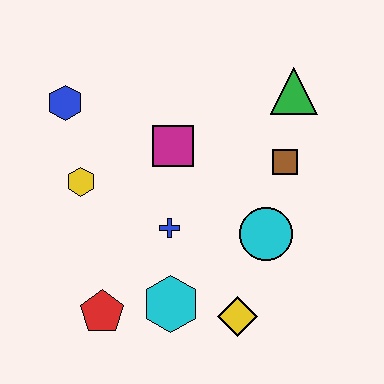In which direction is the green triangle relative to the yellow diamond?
The green triangle is above the yellow diamond.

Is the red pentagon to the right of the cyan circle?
No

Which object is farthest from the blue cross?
The green triangle is farthest from the blue cross.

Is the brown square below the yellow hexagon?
No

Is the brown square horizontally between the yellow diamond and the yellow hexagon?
No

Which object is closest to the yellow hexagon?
The blue hexagon is closest to the yellow hexagon.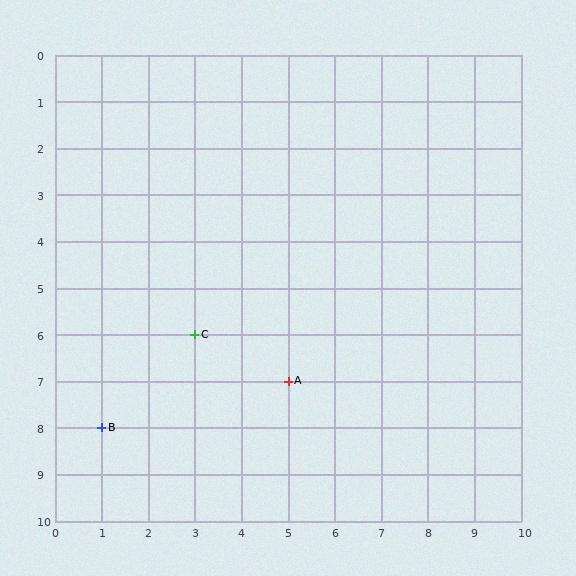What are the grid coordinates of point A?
Point A is at grid coordinates (5, 7).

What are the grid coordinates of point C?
Point C is at grid coordinates (3, 6).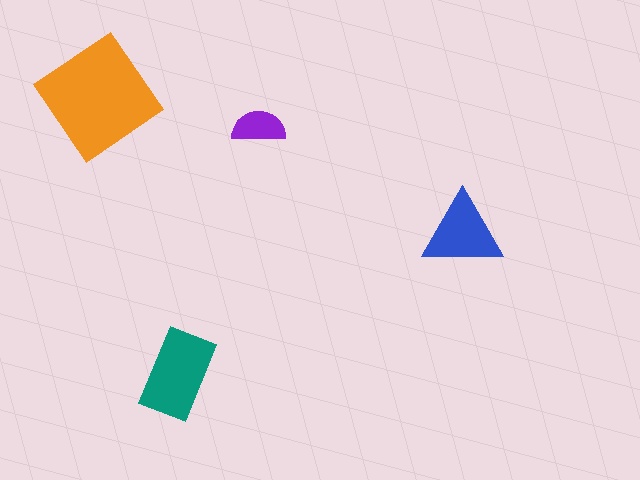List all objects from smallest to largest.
The purple semicircle, the blue triangle, the teal rectangle, the orange diamond.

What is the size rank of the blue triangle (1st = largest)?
3rd.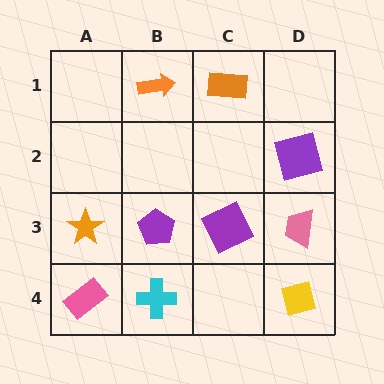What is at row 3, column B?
A purple pentagon.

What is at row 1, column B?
An orange arrow.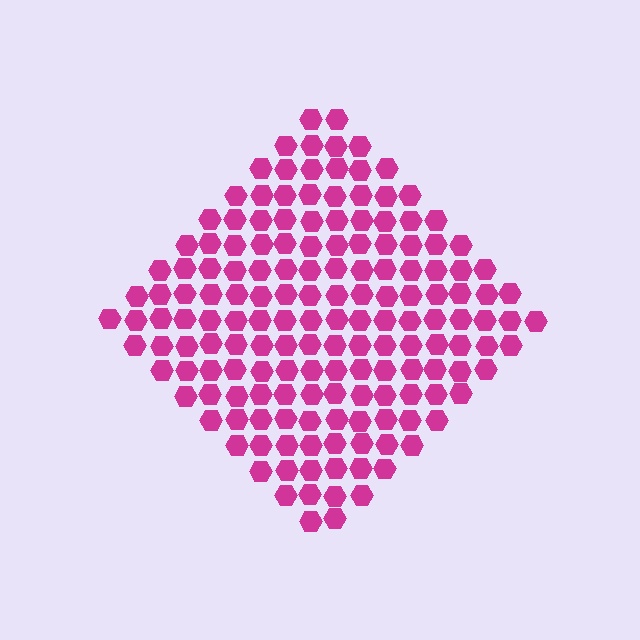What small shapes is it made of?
It is made of small hexagons.